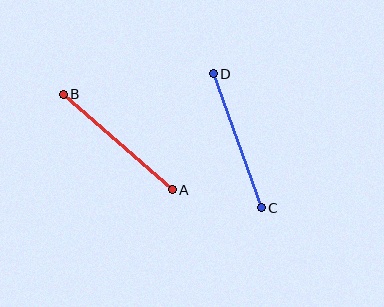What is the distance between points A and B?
The distance is approximately 145 pixels.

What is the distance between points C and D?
The distance is approximately 142 pixels.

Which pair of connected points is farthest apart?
Points A and B are farthest apart.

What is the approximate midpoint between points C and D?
The midpoint is at approximately (237, 141) pixels.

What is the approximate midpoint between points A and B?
The midpoint is at approximately (118, 142) pixels.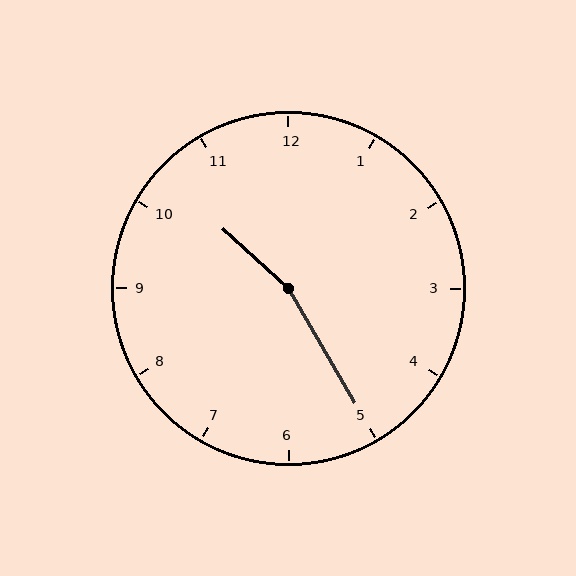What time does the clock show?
10:25.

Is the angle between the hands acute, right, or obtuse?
It is obtuse.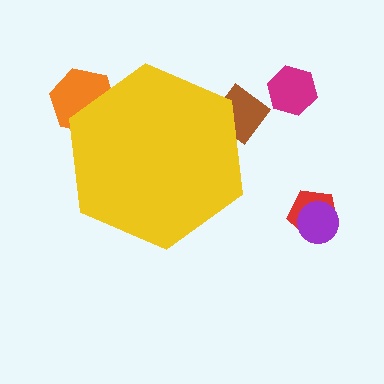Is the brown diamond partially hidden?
Yes, the brown diamond is partially hidden behind the yellow hexagon.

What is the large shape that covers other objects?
A yellow hexagon.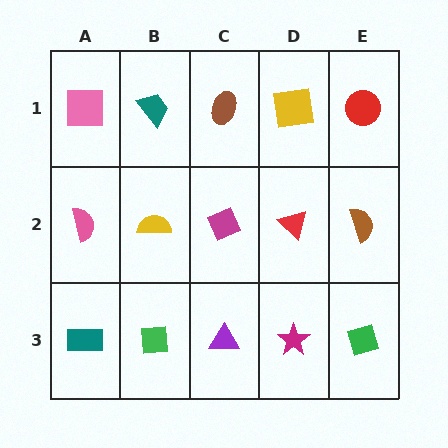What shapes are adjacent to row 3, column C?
A magenta diamond (row 2, column C), a green square (row 3, column B), a magenta star (row 3, column D).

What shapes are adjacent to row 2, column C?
A brown ellipse (row 1, column C), a purple triangle (row 3, column C), a yellow semicircle (row 2, column B), a red triangle (row 2, column D).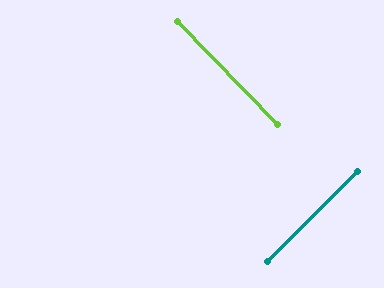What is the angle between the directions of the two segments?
Approximately 89 degrees.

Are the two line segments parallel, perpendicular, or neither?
Perpendicular — they meet at approximately 89°.